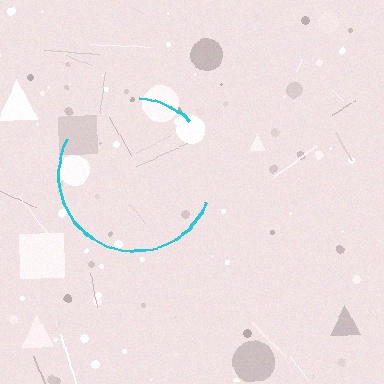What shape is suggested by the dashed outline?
The dashed outline suggests a circle.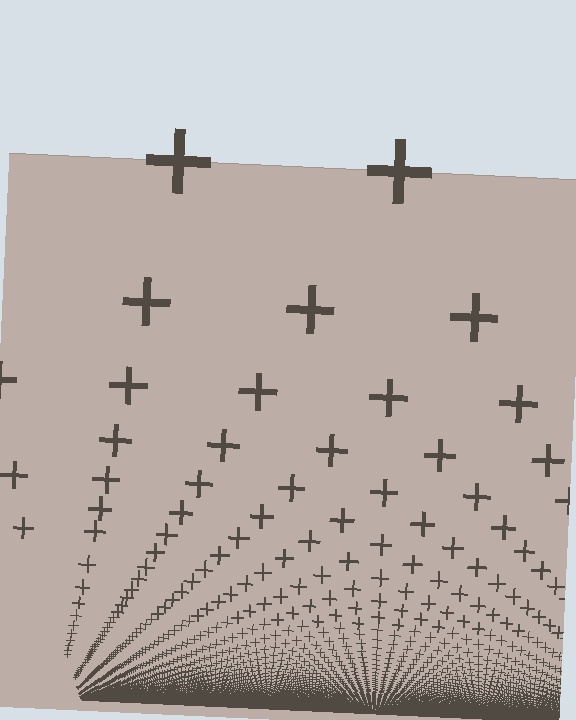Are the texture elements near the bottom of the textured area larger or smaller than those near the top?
Smaller. The gradient is inverted — elements near the bottom are smaller and denser.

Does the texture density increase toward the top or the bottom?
Density increases toward the bottom.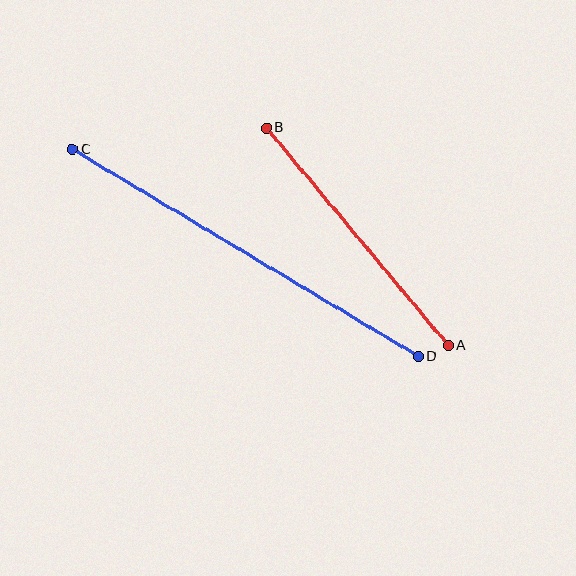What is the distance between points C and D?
The distance is approximately 403 pixels.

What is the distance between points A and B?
The distance is approximately 283 pixels.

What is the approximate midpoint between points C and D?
The midpoint is at approximately (245, 253) pixels.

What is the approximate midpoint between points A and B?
The midpoint is at approximately (357, 237) pixels.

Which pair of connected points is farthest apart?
Points C and D are farthest apart.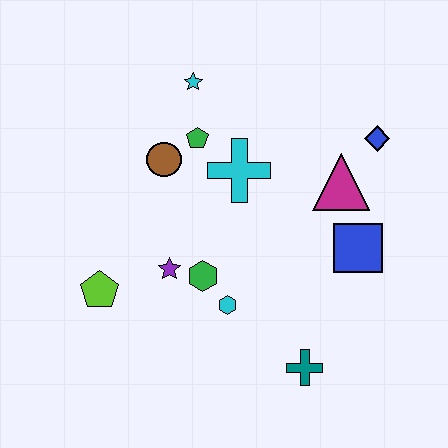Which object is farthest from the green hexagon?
The blue diamond is farthest from the green hexagon.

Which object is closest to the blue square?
The magenta triangle is closest to the blue square.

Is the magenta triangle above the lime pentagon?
Yes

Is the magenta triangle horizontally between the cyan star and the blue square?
Yes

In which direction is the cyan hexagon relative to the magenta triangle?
The cyan hexagon is below the magenta triangle.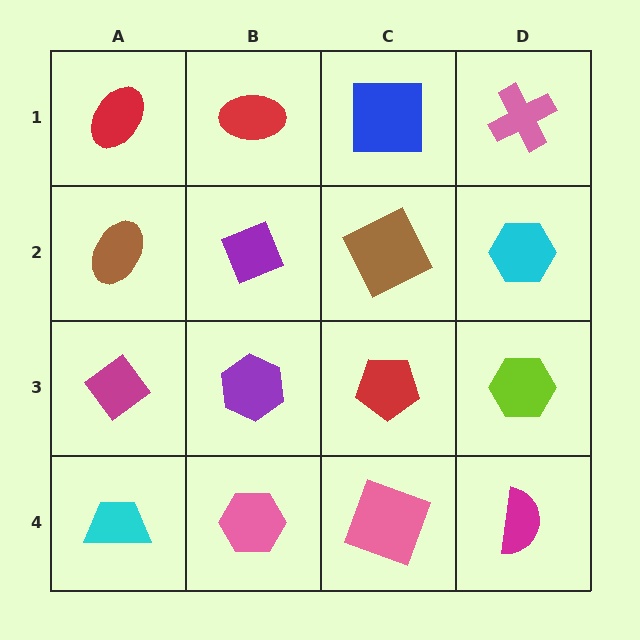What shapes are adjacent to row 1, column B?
A purple diamond (row 2, column B), a red ellipse (row 1, column A), a blue square (row 1, column C).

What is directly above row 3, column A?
A brown ellipse.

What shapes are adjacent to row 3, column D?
A cyan hexagon (row 2, column D), a magenta semicircle (row 4, column D), a red pentagon (row 3, column C).